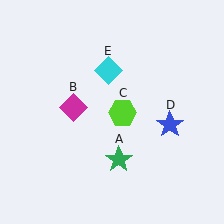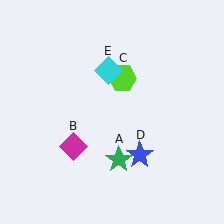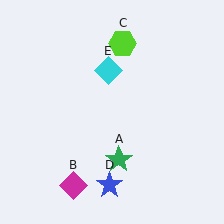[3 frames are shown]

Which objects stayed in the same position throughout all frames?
Green star (object A) and cyan diamond (object E) remained stationary.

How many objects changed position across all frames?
3 objects changed position: magenta diamond (object B), lime hexagon (object C), blue star (object D).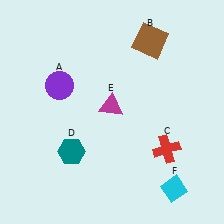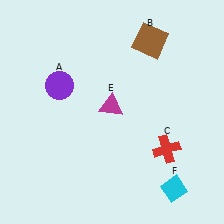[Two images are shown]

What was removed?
The teal hexagon (D) was removed in Image 2.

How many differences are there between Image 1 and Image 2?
There is 1 difference between the two images.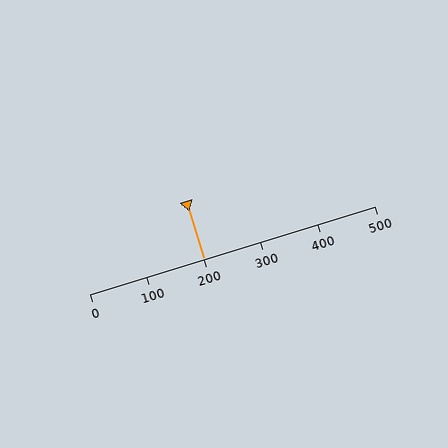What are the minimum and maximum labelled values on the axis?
The axis runs from 0 to 500.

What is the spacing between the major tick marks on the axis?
The major ticks are spaced 100 apart.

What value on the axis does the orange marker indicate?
The marker indicates approximately 200.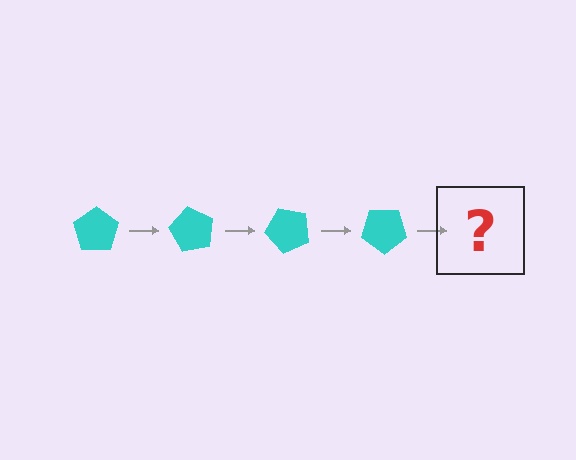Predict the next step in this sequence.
The next step is a cyan pentagon rotated 240 degrees.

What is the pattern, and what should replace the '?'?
The pattern is that the pentagon rotates 60 degrees each step. The '?' should be a cyan pentagon rotated 240 degrees.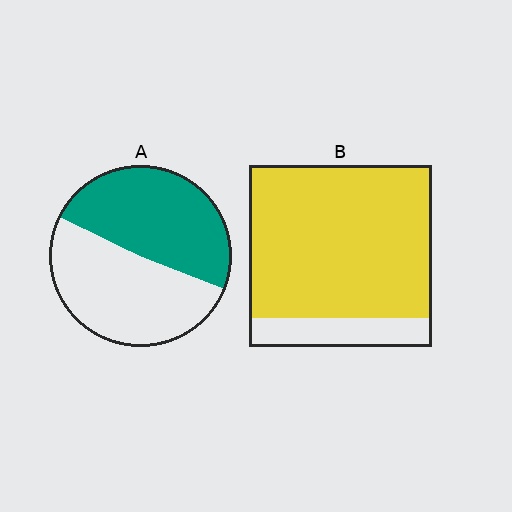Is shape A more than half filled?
Roughly half.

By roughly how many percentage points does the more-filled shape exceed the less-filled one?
By roughly 35 percentage points (B over A).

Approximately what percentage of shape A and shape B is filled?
A is approximately 50% and B is approximately 85%.